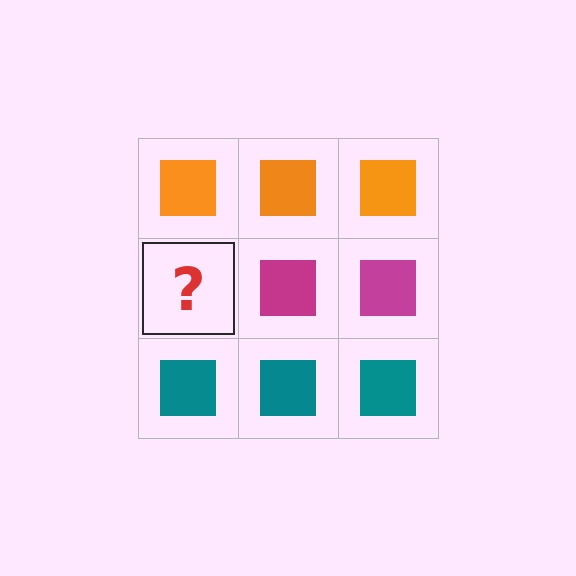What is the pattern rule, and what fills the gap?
The rule is that each row has a consistent color. The gap should be filled with a magenta square.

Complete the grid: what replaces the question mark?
The question mark should be replaced with a magenta square.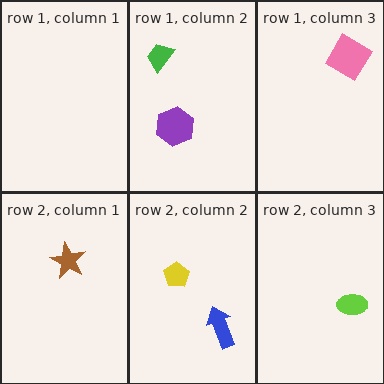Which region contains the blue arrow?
The row 2, column 2 region.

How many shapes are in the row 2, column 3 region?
1.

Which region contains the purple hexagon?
The row 1, column 2 region.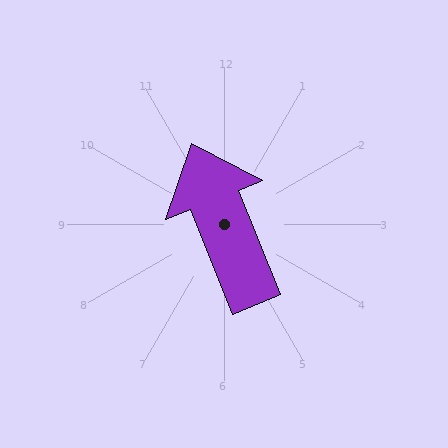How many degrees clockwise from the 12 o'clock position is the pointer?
Approximately 338 degrees.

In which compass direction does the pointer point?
North.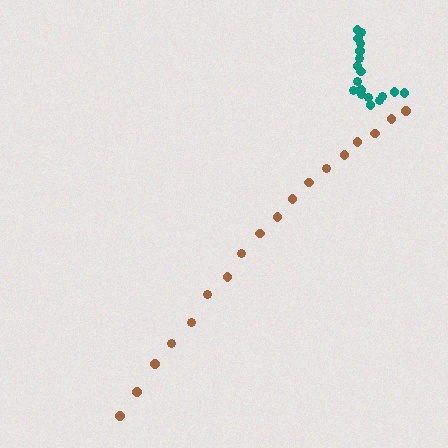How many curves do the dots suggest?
There are 2 distinct paths.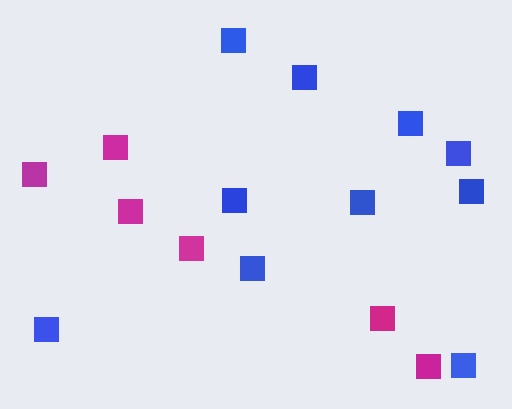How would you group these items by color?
There are 2 groups: one group of magenta squares (6) and one group of blue squares (10).